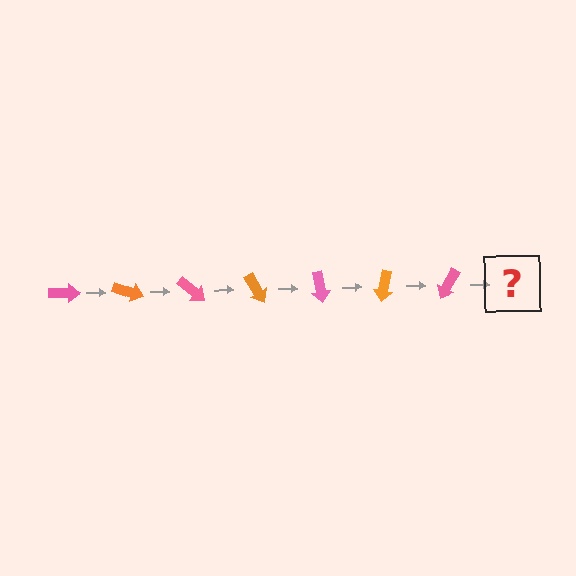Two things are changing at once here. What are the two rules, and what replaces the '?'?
The two rules are that it rotates 20 degrees each step and the color cycles through pink and orange. The '?' should be an orange arrow, rotated 140 degrees from the start.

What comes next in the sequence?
The next element should be an orange arrow, rotated 140 degrees from the start.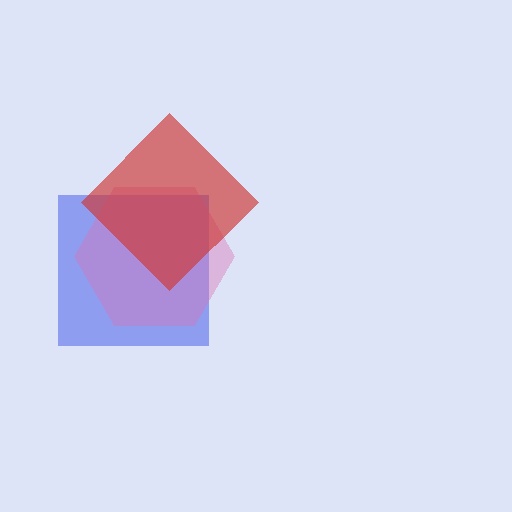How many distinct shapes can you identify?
There are 3 distinct shapes: a blue square, a pink hexagon, a red diamond.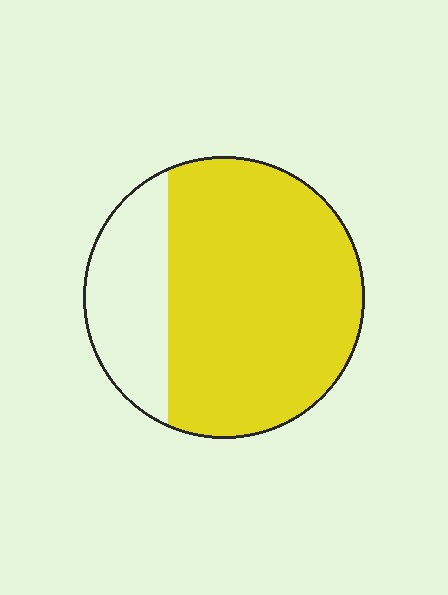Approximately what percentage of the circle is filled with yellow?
Approximately 75%.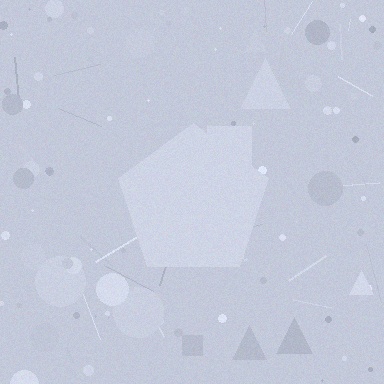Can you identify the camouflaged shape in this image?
The camouflaged shape is a pentagon.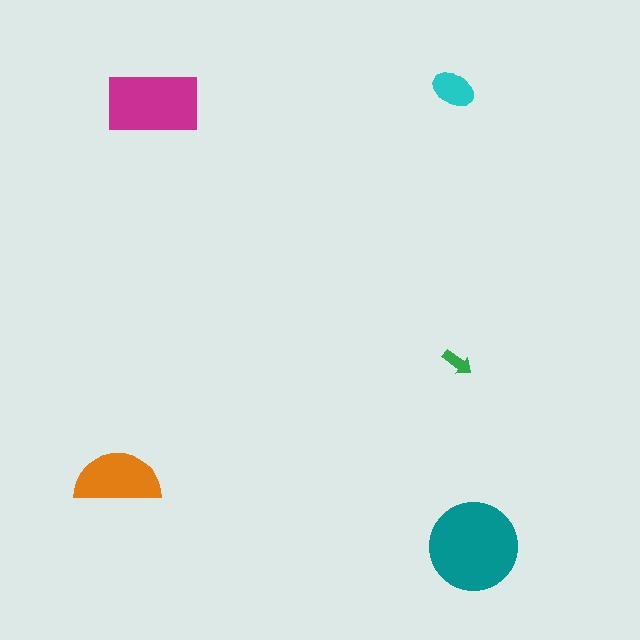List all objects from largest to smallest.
The teal circle, the magenta rectangle, the orange semicircle, the cyan ellipse, the green arrow.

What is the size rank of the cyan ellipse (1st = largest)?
4th.